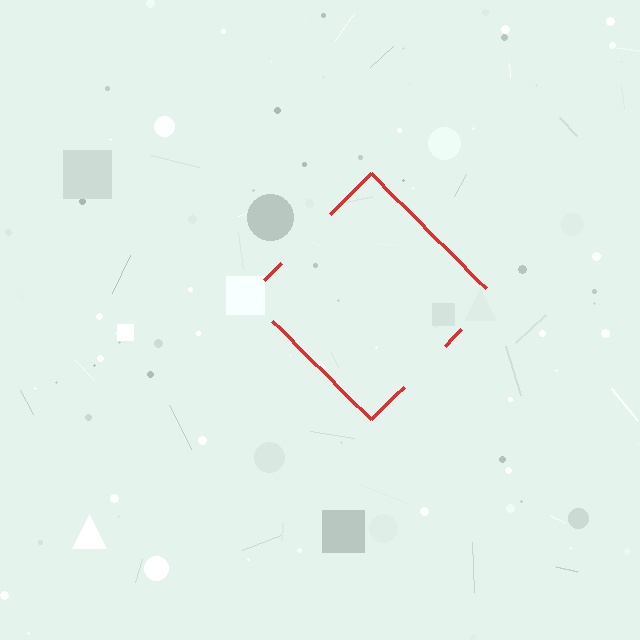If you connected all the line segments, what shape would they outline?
They would outline a diamond.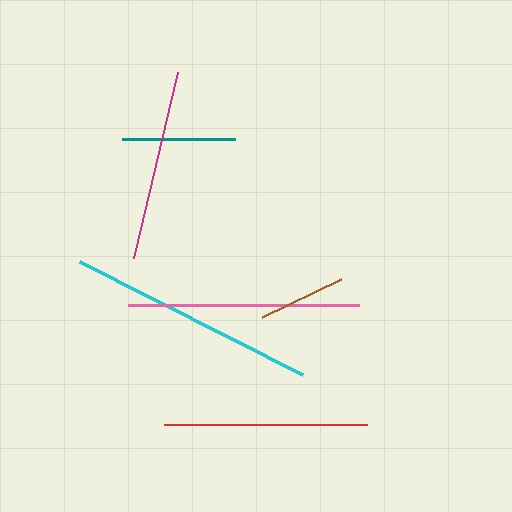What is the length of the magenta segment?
The magenta segment is approximately 191 pixels long.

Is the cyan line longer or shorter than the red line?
The cyan line is longer than the red line.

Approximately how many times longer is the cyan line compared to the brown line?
The cyan line is approximately 2.9 times the length of the brown line.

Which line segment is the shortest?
The brown line is the shortest at approximately 87 pixels.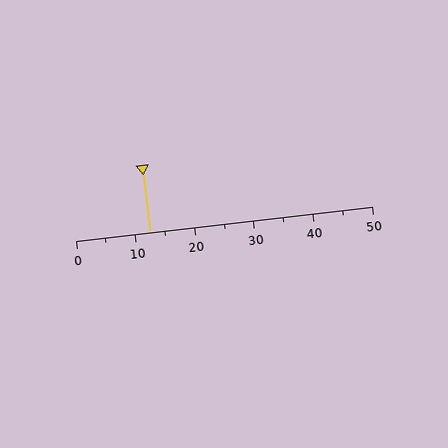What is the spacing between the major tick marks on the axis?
The major ticks are spaced 10 apart.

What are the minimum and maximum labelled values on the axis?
The axis runs from 0 to 50.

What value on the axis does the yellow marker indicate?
The marker indicates approximately 12.5.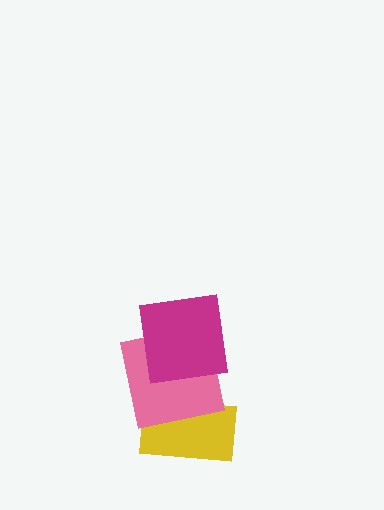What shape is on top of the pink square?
The magenta square is on top of the pink square.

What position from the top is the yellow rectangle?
The yellow rectangle is 3rd from the top.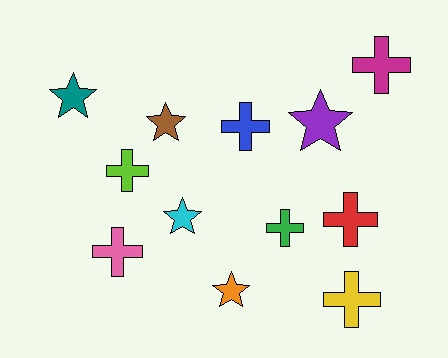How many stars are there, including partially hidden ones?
There are 5 stars.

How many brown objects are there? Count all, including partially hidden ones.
There is 1 brown object.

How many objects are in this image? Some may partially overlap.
There are 12 objects.